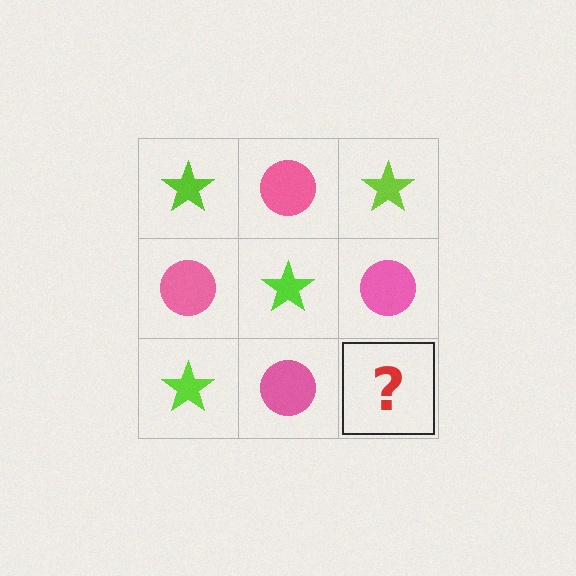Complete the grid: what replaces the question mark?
The question mark should be replaced with a lime star.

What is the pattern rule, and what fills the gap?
The rule is that it alternates lime star and pink circle in a checkerboard pattern. The gap should be filled with a lime star.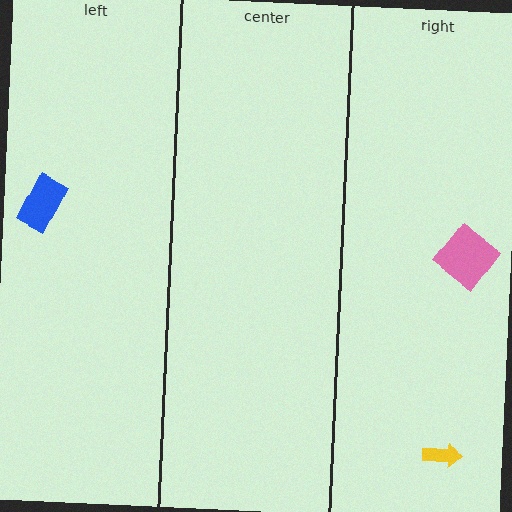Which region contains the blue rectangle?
The left region.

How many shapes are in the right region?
2.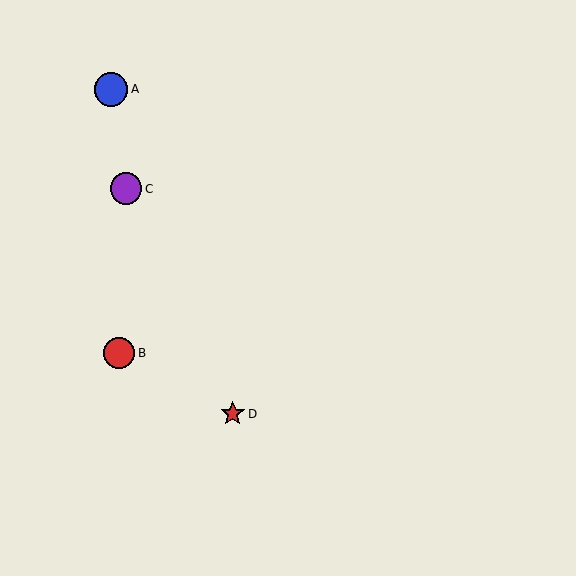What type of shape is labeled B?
Shape B is a red circle.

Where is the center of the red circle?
The center of the red circle is at (119, 353).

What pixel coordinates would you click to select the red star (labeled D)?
Click at (233, 414) to select the red star D.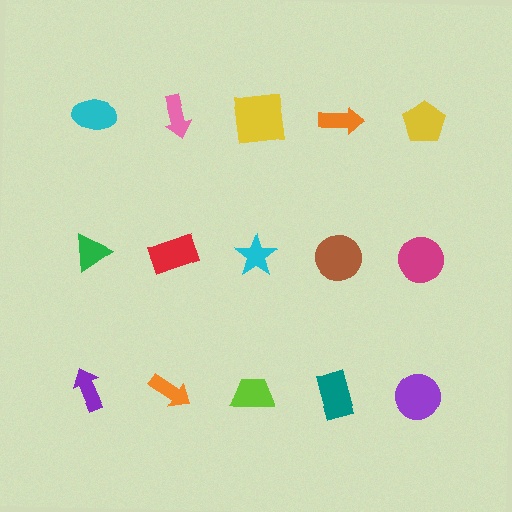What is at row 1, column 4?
An orange arrow.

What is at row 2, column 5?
A magenta circle.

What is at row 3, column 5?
A purple circle.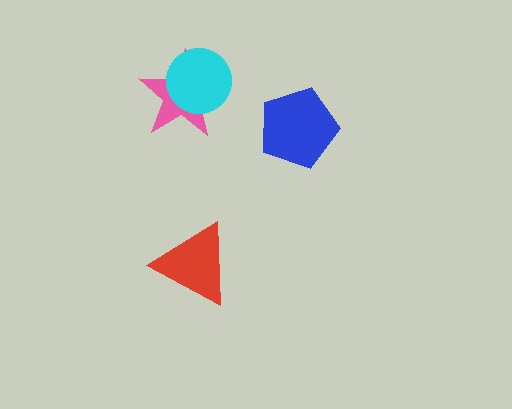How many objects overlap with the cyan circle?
1 object overlaps with the cyan circle.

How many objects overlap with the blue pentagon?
0 objects overlap with the blue pentagon.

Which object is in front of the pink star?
The cyan circle is in front of the pink star.